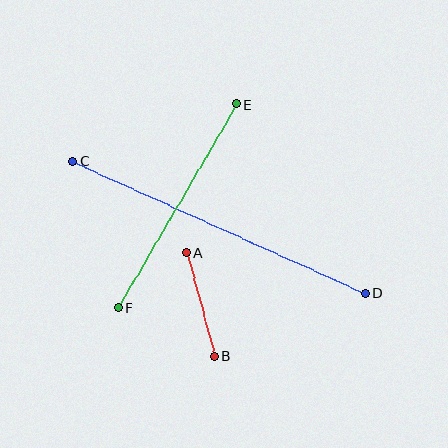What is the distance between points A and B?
The distance is approximately 107 pixels.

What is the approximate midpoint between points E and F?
The midpoint is at approximately (177, 206) pixels.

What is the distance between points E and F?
The distance is approximately 236 pixels.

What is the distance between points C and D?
The distance is approximately 321 pixels.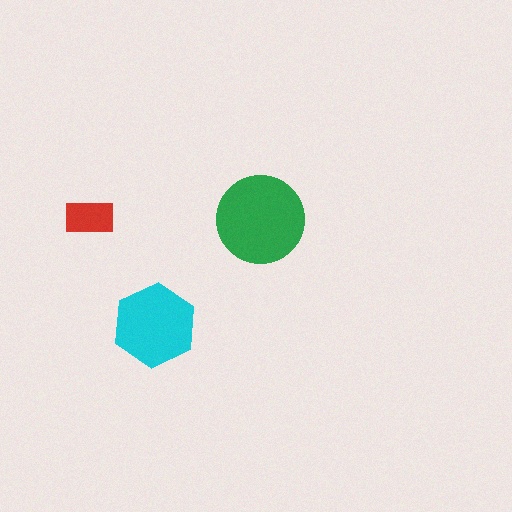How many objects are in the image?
There are 3 objects in the image.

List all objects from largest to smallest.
The green circle, the cyan hexagon, the red rectangle.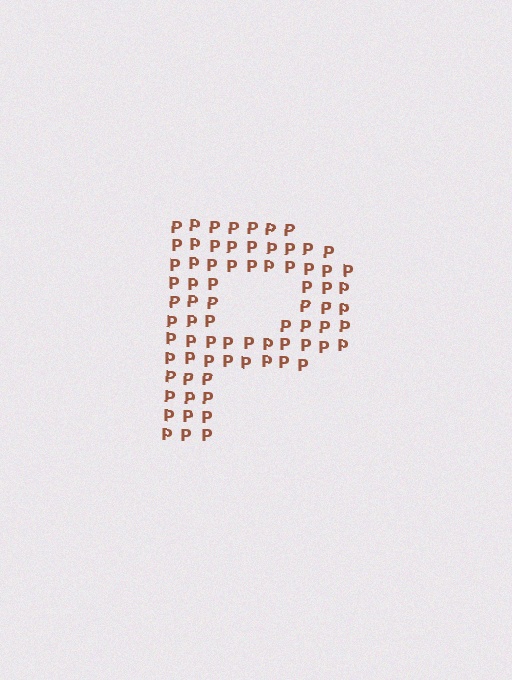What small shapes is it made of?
It is made of small letter P's.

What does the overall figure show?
The overall figure shows the letter P.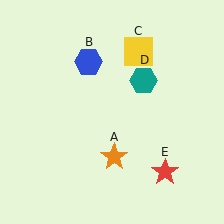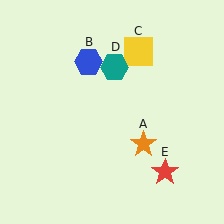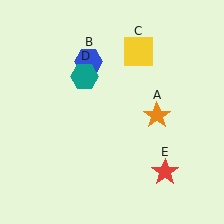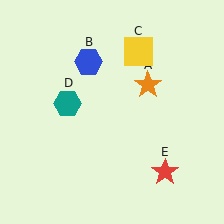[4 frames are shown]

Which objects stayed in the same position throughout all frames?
Blue hexagon (object B) and yellow square (object C) and red star (object E) remained stationary.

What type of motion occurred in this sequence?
The orange star (object A), teal hexagon (object D) rotated counterclockwise around the center of the scene.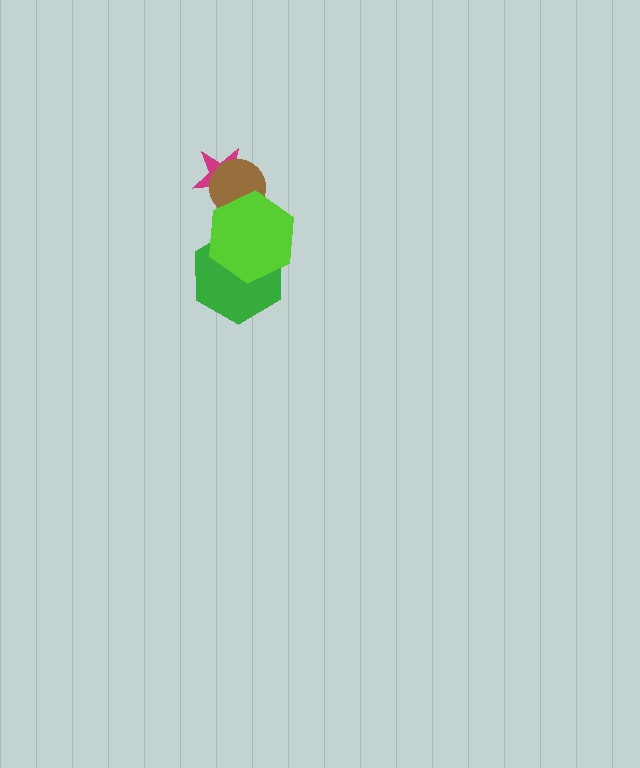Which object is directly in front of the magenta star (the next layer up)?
The brown circle is directly in front of the magenta star.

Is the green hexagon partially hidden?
Yes, it is partially covered by another shape.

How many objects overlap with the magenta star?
2 objects overlap with the magenta star.